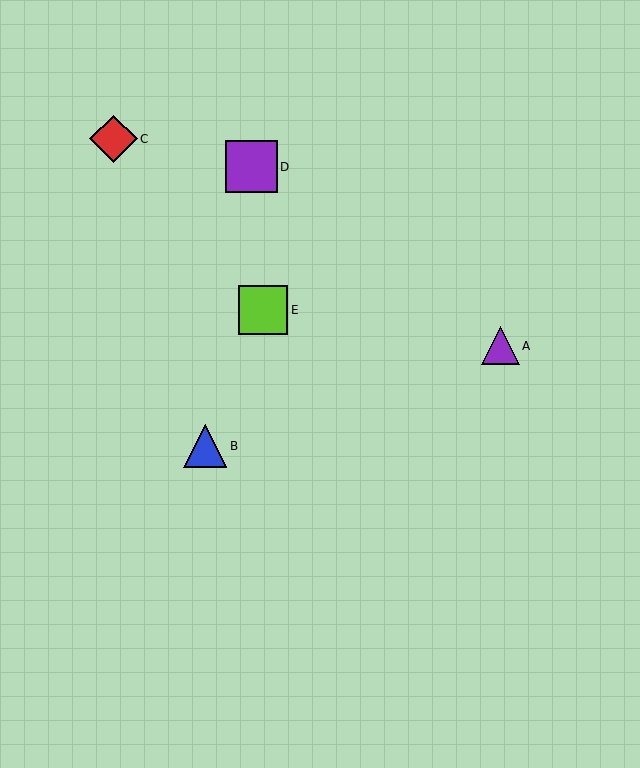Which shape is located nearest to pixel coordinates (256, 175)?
The purple square (labeled D) at (251, 167) is nearest to that location.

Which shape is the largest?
The purple square (labeled D) is the largest.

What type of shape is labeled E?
Shape E is a lime square.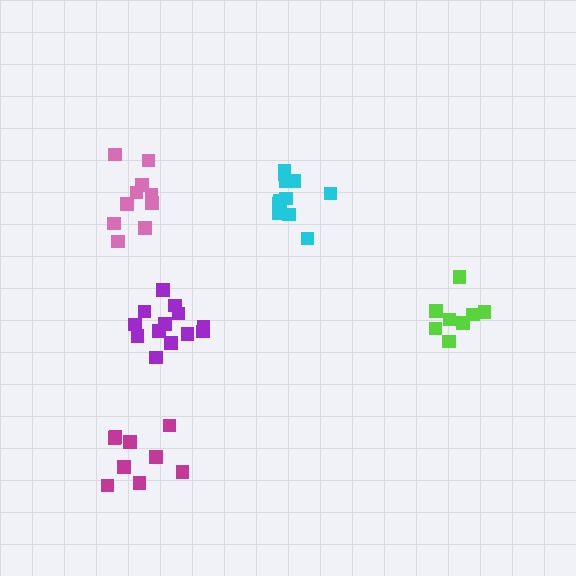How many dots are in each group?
Group 1: 9 dots, Group 2: 10 dots, Group 3: 13 dots, Group 4: 8 dots, Group 5: 11 dots (51 total).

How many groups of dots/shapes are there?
There are 5 groups.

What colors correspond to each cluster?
The clusters are colored: magenta, pink, purple, lime, cyan.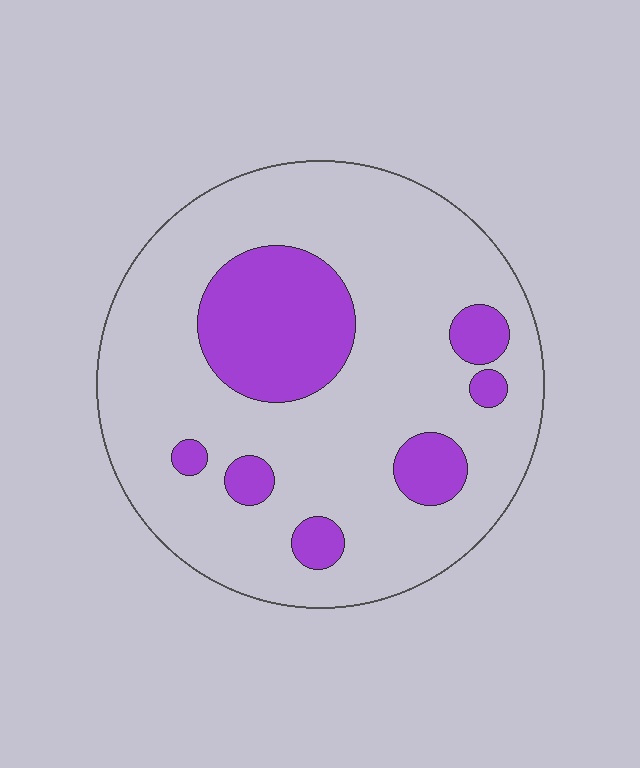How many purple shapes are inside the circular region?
7.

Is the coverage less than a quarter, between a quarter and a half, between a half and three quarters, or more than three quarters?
Less than a quarter.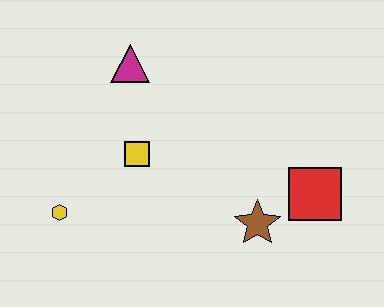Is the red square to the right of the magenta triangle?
Yes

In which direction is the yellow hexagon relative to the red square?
The yellow hexagon is to the left of the red square.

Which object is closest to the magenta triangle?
The yellow square is closest to the magenta triangle.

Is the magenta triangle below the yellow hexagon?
No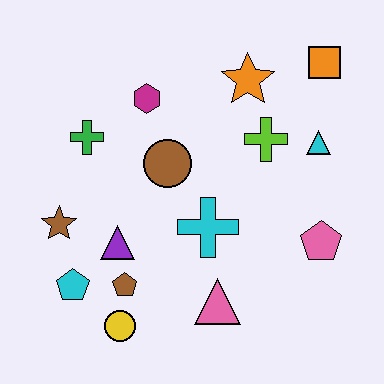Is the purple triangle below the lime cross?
Yes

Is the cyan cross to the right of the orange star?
No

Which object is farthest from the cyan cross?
The orange square is farthest from the cyan cross.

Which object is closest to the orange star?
The lime cross is closest to the orange star.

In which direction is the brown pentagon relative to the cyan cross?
The brown pentagon is to the left of the cyan cross.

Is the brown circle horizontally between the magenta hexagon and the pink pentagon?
Yes